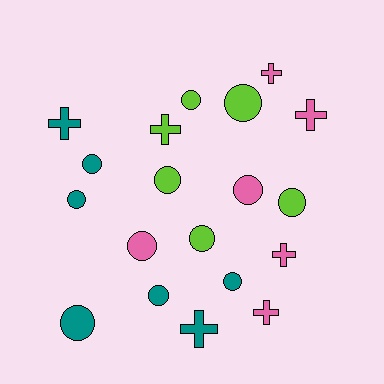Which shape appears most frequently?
Circle, with 12 objects.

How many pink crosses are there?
There are 4 pink crosses.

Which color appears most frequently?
Teal, with 7 objects.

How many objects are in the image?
There are 19 objects.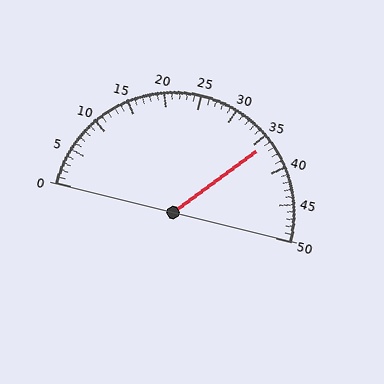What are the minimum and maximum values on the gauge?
The gauge ranges from 0 to 50.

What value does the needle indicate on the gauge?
The needle indicates approximately 36.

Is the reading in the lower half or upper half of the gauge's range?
The reading is in the upper half of the range (0 to 50).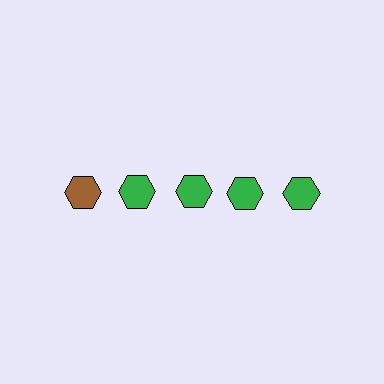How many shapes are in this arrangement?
There are 5 shapes arranged in a grid pattern.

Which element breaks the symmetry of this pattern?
The brown hexagon in the top row, leftmost column breaks the symmetry. All other shapes are green hexagons.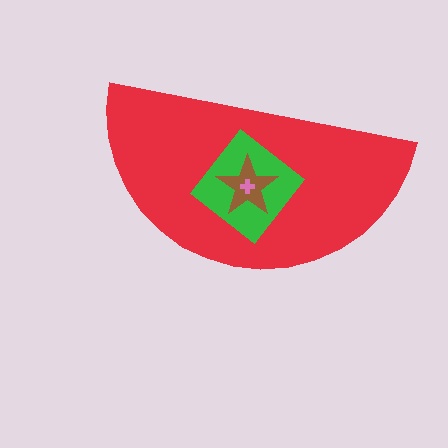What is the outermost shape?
The red semicircle.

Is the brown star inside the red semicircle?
Yes.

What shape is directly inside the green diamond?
The brown star.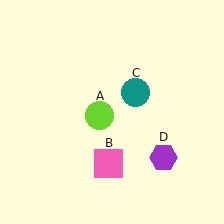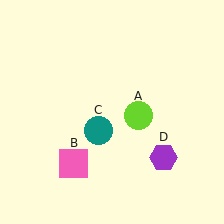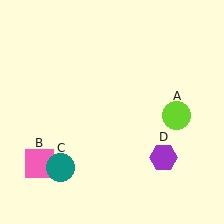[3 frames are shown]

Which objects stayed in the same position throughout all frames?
Purple hexagon (object D) remained stationary.